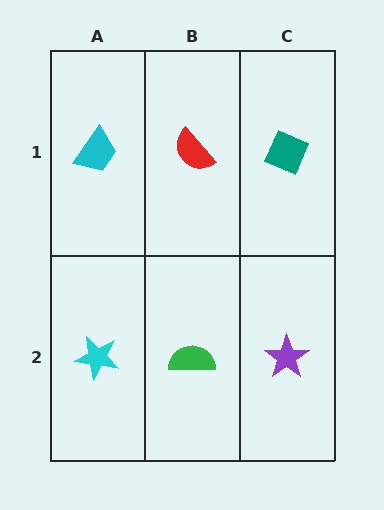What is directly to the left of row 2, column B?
A cyan star.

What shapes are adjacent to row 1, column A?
A cyan star (row 2, column A), a red semicircle (row 1, column B).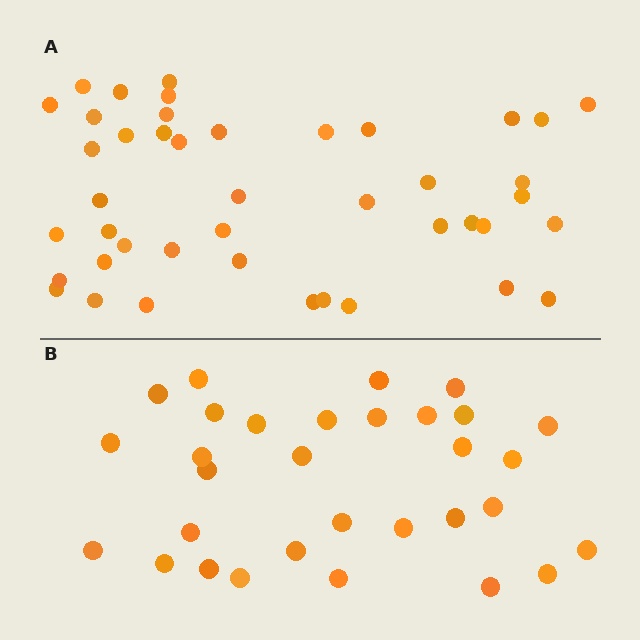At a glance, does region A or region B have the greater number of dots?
Region A (the top region) has more dots.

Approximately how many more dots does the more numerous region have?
Region A has roughly 12 or so more dots than region B.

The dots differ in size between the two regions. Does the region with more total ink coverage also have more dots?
No. Region B has more total ink coverage because its dots are larger, but region A actually contains more individual dots. Total area can be misleading — the number of items is what matters here.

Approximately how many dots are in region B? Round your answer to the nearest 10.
About 30 dots. (The exact count is 31, which rounds to 30.)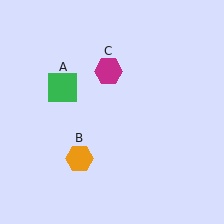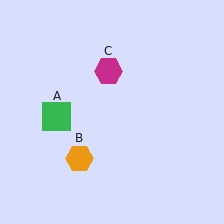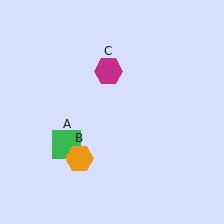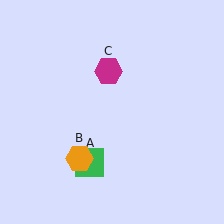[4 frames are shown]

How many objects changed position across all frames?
1 object changed position: green square (object A).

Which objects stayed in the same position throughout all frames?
Orange hexagon (object B) and magenta hexagon (object C) remained stationary.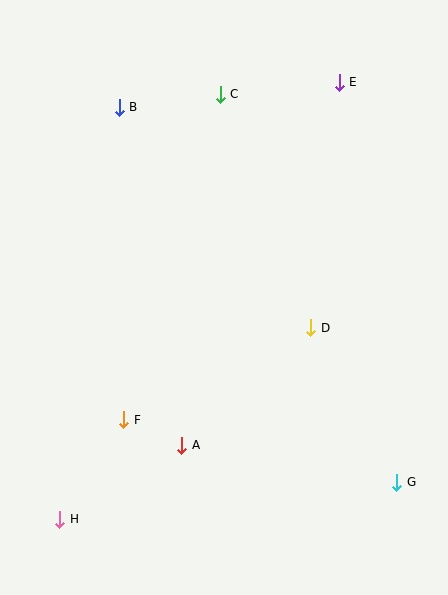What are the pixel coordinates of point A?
Point A is at (182, 445).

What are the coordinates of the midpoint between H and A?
The midpoint between H and A is at (121, 482).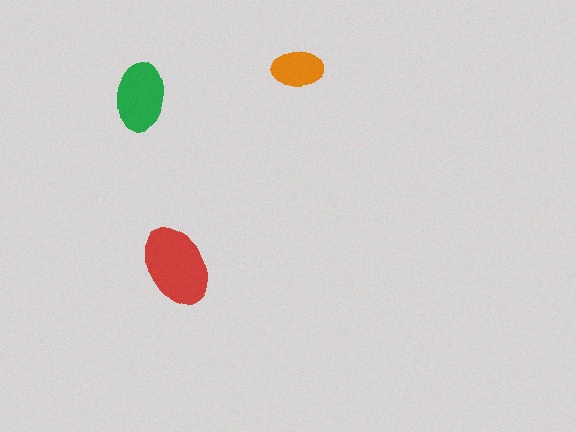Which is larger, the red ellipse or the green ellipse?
The red one.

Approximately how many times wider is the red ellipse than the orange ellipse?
About 1.5 times wider.